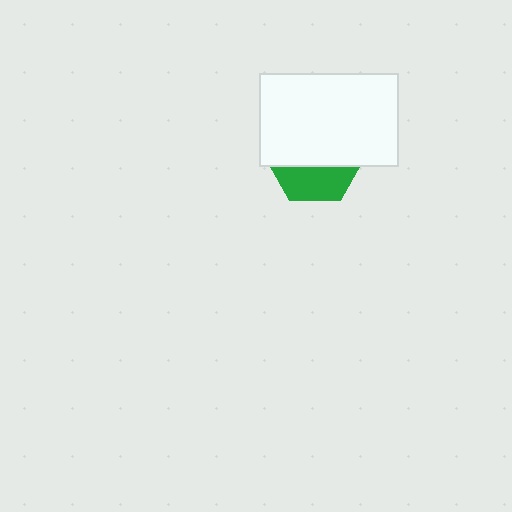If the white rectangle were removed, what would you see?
You would see the complete green hexagon.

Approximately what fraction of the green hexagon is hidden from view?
Roughly 65% of the green hexagon is hidden behind the white rectangle.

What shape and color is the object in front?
The object in front is a white rectangle.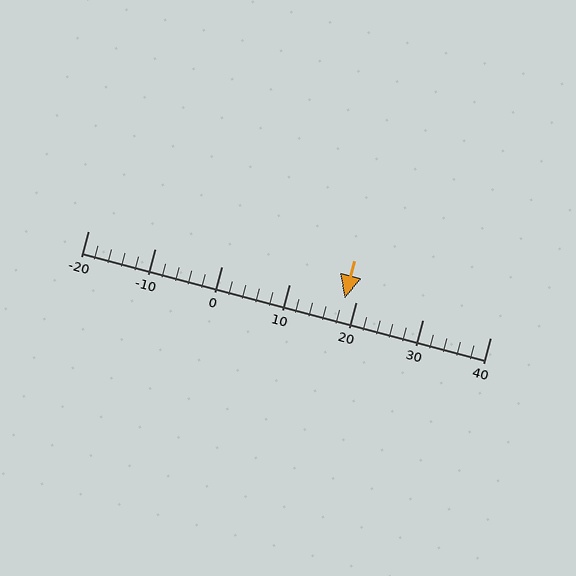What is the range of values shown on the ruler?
The ruler shows values from -20 to 40.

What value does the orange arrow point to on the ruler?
The orange arrow points to approximately 18.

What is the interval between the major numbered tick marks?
The major tick marks are spaced 10 units apart.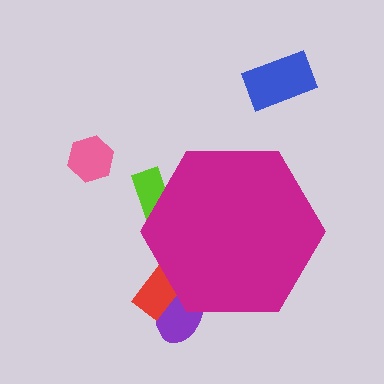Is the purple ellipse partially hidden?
Yes, the purple ellipse is partially hidden behind the magenta hexagon.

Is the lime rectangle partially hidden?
Yes, the lime rectangle is partially hidden behind the magenta hexagon.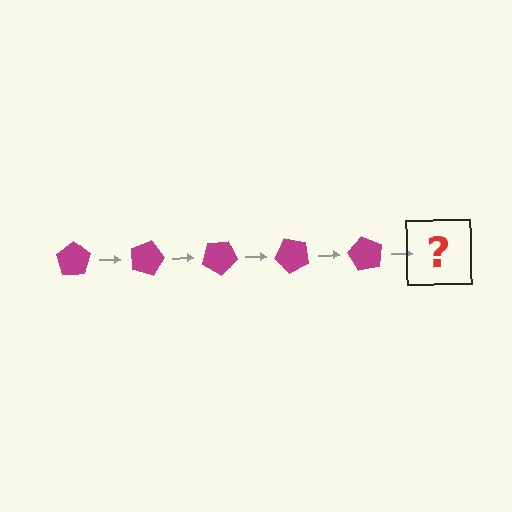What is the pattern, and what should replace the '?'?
The pattern is that the pentagon rotates 15 degrees each step. The '?' should be a magenta pentagon rotated 75 degrees.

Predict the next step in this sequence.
The next step is a magenta pentagon rotated 75 degrees.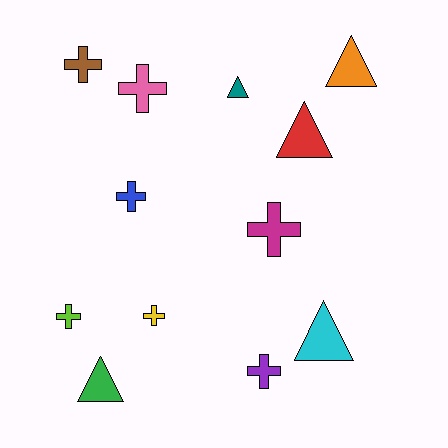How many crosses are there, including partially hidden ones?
There are 7 crosses.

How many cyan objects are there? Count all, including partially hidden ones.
There is 1 cyan object.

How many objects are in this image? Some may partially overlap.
There are 12 objects.